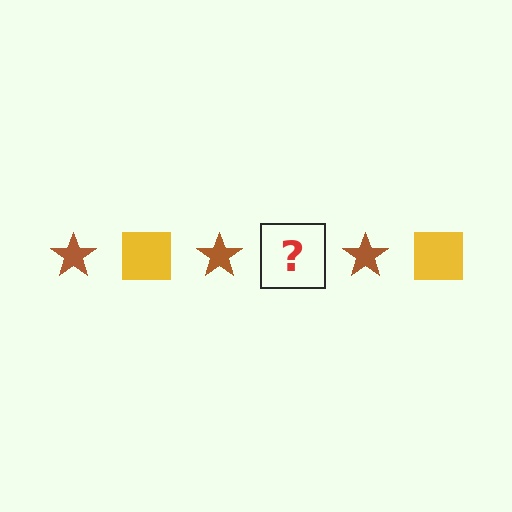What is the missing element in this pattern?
The missing element is a yellow square.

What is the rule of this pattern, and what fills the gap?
The rule is that the pattern alternates between brown star and yellow square. The gap should be filled with a yellow square.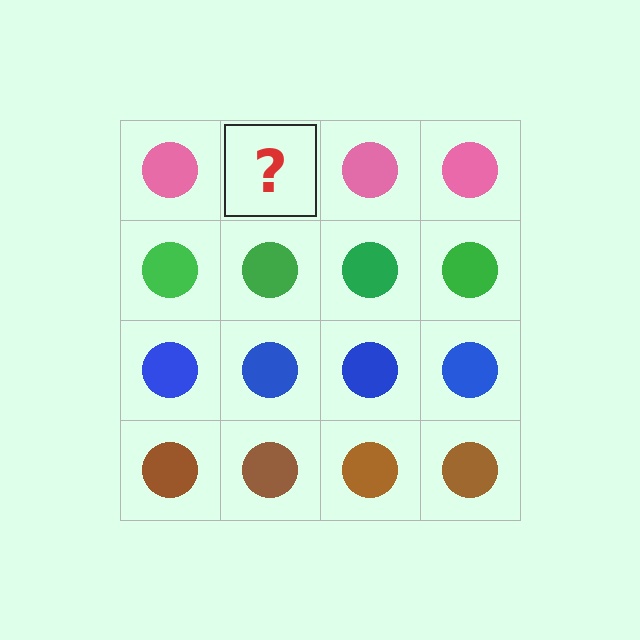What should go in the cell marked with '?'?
The missing cell should contain a pink circle.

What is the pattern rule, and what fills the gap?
The rule is that each row has a consistent color. The gap should be filled with a pink circle.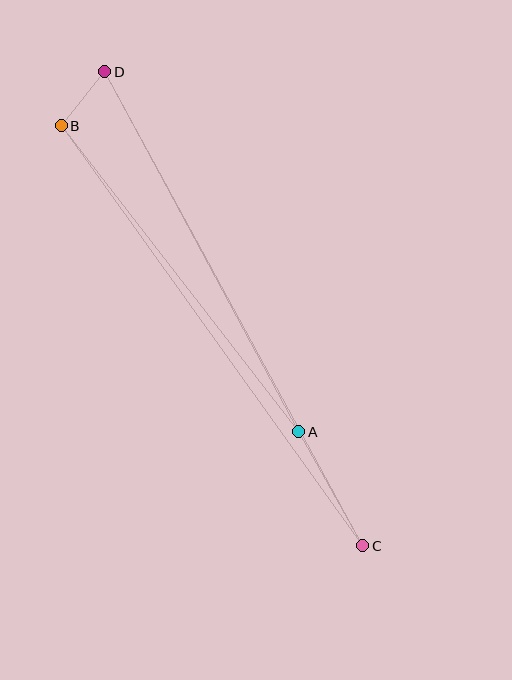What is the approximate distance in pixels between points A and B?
The distance between A and B is approximately 387 pixels.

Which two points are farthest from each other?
Points C and D are farthest from each other.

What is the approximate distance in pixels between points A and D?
The distance between A and D is approximately 409 pixels.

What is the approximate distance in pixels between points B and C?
The distance between B and C is approximately 517 pixels.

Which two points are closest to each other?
Points B and D are closest to each other.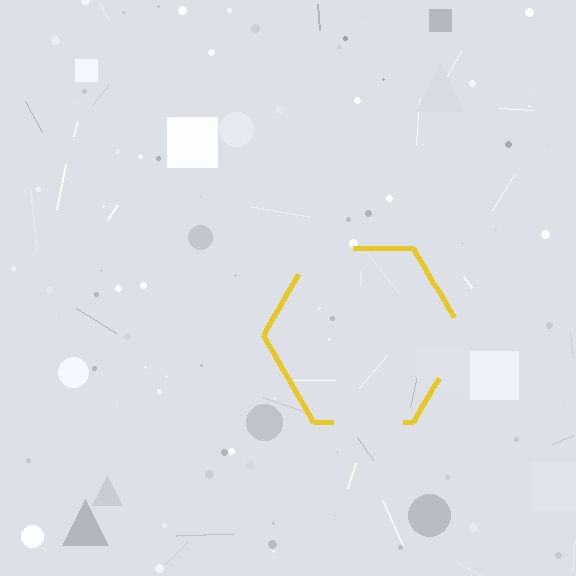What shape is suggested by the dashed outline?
The dashed outline suggests a hexagon.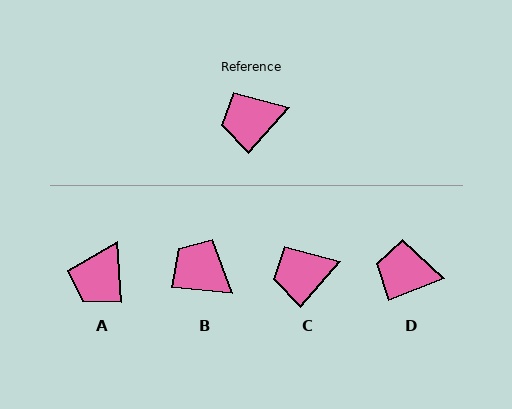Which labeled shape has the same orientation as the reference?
C.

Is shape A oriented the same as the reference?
No, it is off by about 45 degrees.